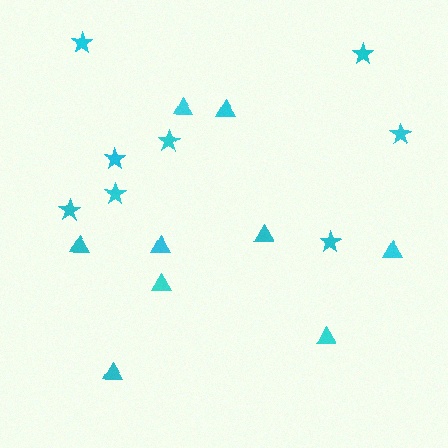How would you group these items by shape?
There are 2 groups: one group of stars (8) and one group of triangles (9).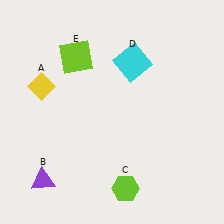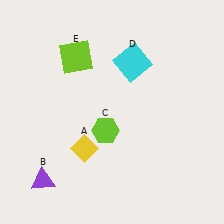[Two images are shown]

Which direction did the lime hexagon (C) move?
The lime hexagon (C) moved up.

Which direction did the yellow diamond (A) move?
The yellow diamond (A) moved down.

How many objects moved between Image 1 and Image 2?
2 objects moved between the two images.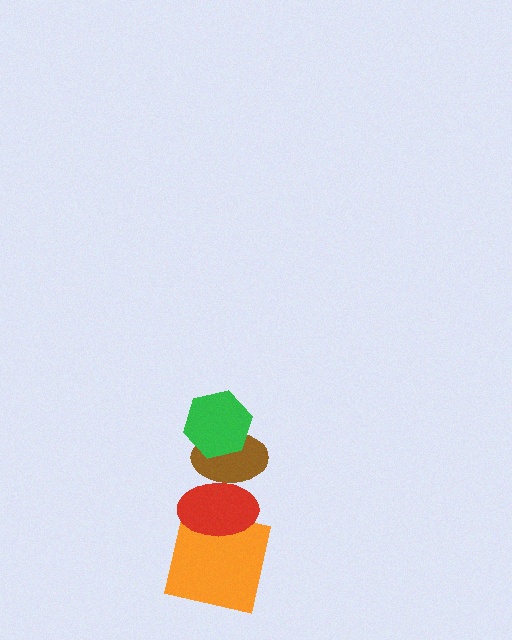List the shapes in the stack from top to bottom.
From top to bottom: the green hexagon, the brown ellipse, the red ellipse, the orange square.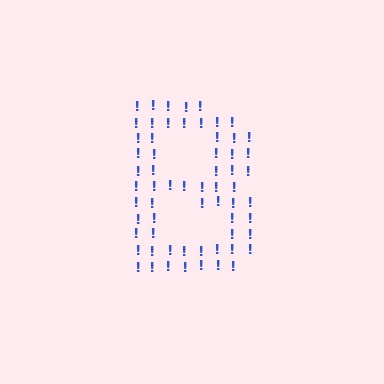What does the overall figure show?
The overall figure shows the letter B.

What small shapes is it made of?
It is made of small exclamation marks.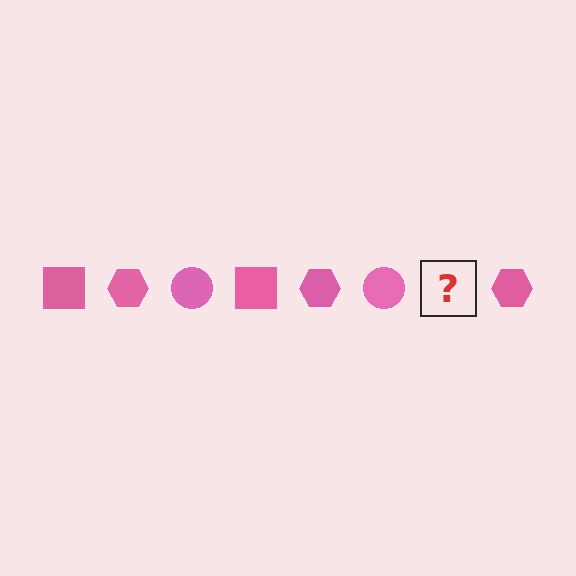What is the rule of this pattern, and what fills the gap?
The rule is that the pattern cycles through square, hexagon, circle shapes in pink. The gap should be filled with a pink square.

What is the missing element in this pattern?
The missing element is a pink square.